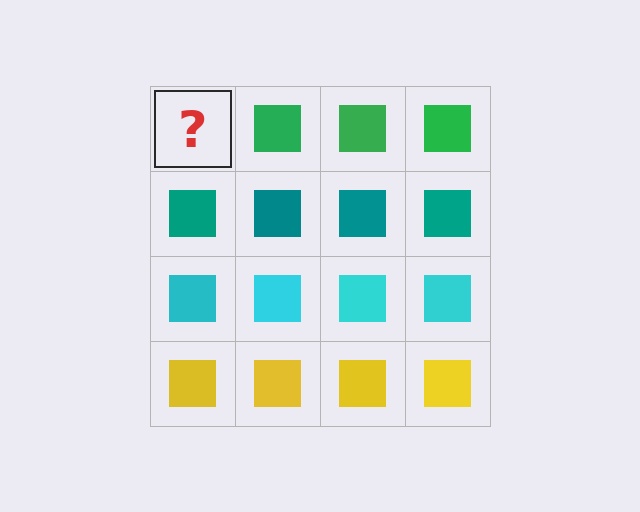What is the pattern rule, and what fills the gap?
The rule is that each row has a consistent color. The gap should be filled with a green square.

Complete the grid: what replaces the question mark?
The question mark should be replaced with a green square.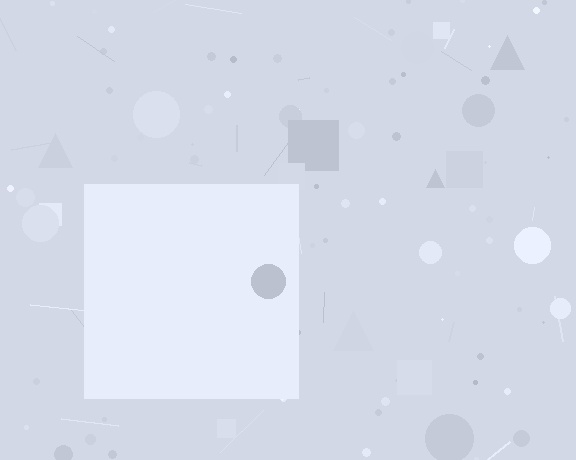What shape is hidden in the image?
A square is hidden in the image.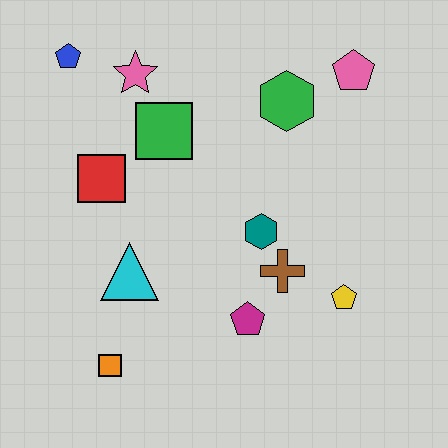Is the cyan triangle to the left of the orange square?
No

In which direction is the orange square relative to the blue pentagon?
The orange square is below the blue pentagon.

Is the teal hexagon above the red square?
No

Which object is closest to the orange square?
The cyan triangle is closest to the orange square.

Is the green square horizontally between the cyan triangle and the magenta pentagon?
Yes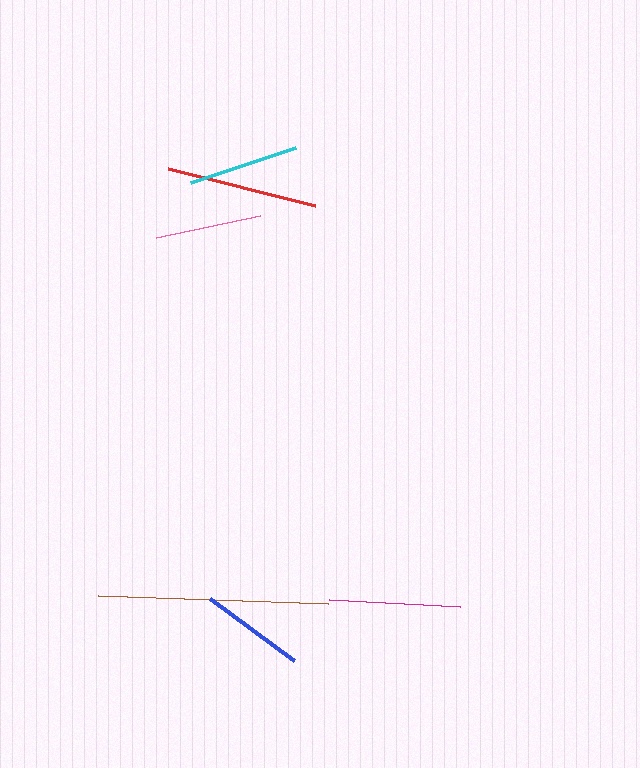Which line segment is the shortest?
The blue line is the shortest at approximately 104 pixels.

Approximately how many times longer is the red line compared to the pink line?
The red line is approximately 1.4 times the length of the pink line.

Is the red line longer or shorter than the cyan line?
The red line is longer than the cyan line.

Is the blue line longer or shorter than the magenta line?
The magenta line is longer than the blue line.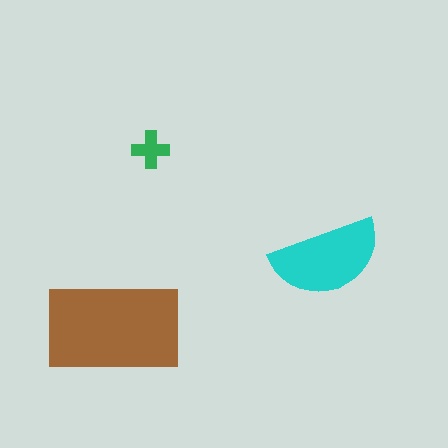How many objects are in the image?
There are 3 objects in the image.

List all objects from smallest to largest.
The green cross, the cyan semicircle, the brown rectangle.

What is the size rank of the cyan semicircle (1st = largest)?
2nd.